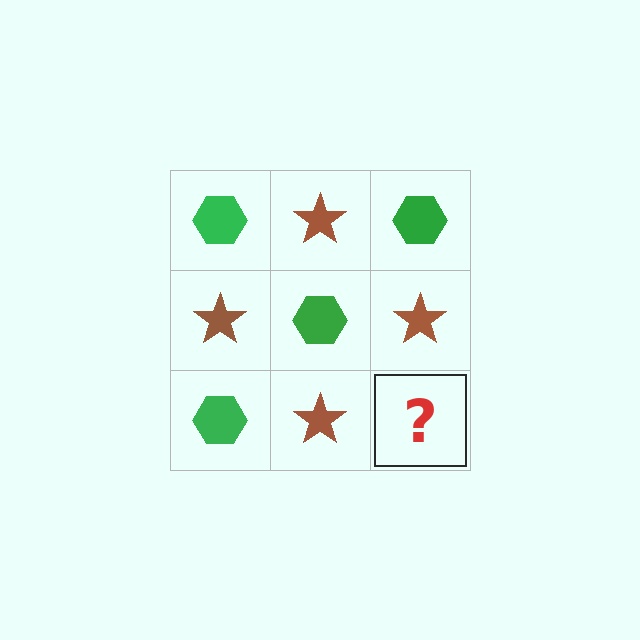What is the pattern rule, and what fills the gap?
The rule is that it alternates green hexagon and brown star in a checkerboard pattern. The gap should be filled with a green hexagon.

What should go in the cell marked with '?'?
The missing cell should contain a green hexagon.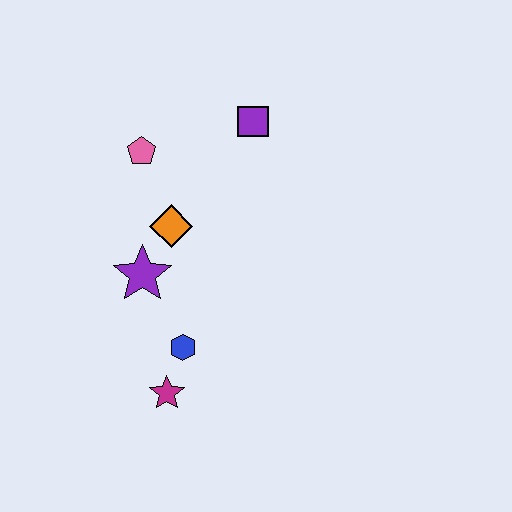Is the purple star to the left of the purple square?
Yes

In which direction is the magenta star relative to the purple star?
The magenta star is below the purple star.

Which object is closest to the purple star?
The orange diamond is closest to the purple star.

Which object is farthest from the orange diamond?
The magenta star is farthest from the orange diamond.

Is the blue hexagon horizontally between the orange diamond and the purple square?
Yes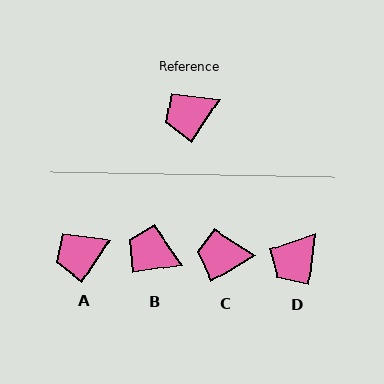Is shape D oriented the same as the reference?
No, it is off by about 26 degrees.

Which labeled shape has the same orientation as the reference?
A.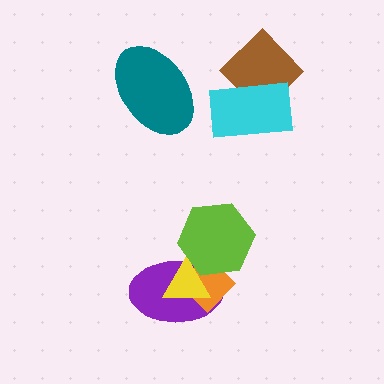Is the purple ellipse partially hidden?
Yes, it is partially covered by another shape.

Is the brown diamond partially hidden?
Yes, it is partially covered by another shape.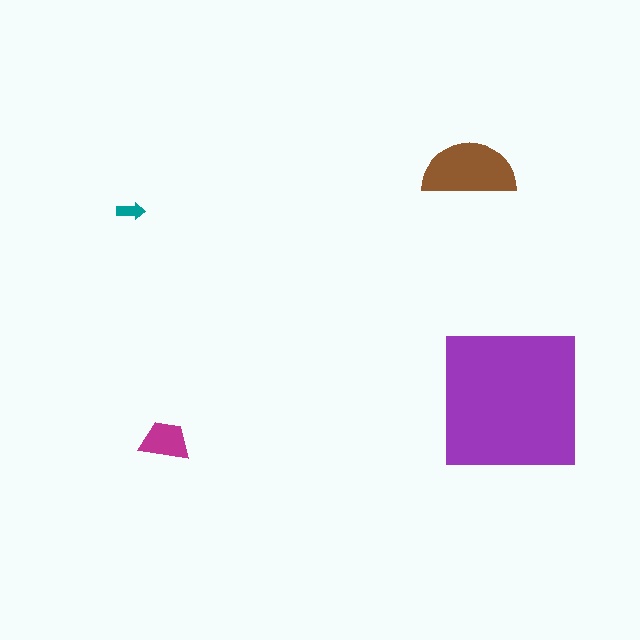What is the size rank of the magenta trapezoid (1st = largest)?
3rd.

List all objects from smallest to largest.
The teal arrow, the magenta trapezoid, the brown semicircle, the purple square.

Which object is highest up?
The brown semicircle is topmost.